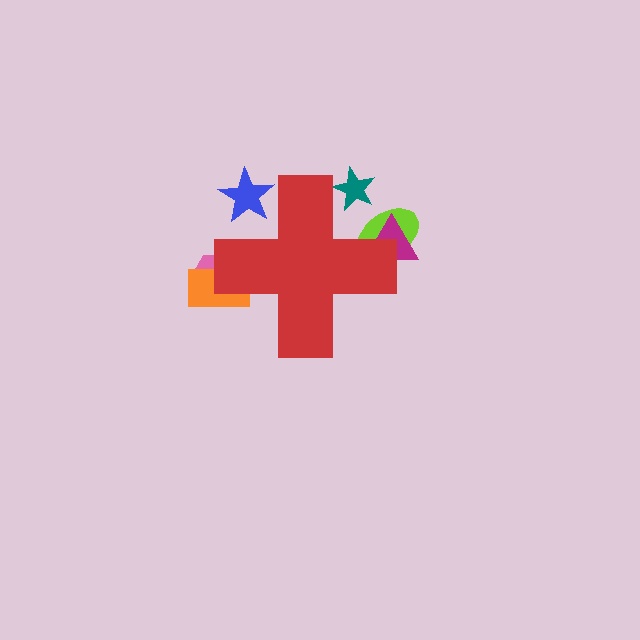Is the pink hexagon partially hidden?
Yes, the pink hexagon is partially hidden behind the red cross.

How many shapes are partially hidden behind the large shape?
6 shapes are partially hidden.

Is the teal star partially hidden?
Yes, the teal star is partially hidden behind the red cross.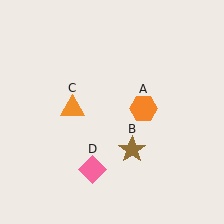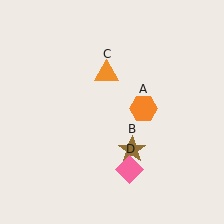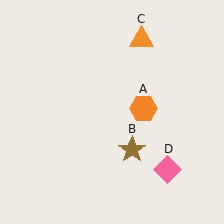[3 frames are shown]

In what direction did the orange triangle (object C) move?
The orange triangle (object C) moved up and to the right.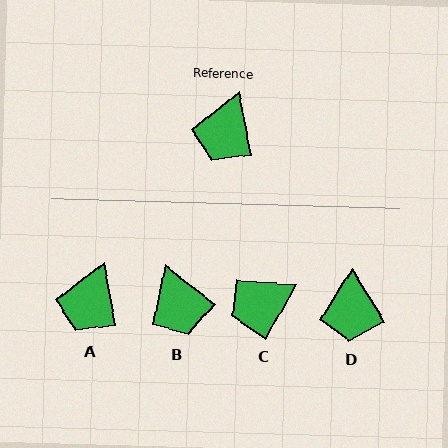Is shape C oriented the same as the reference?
No, it is off by about 41 degrees.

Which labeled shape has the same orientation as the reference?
A.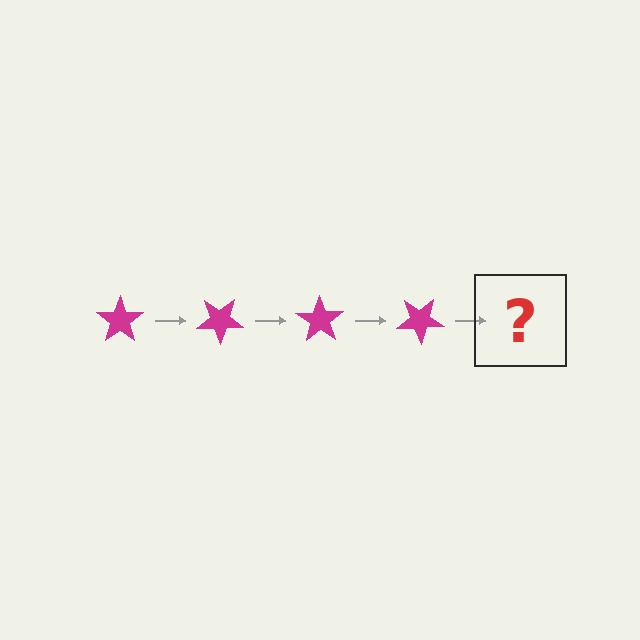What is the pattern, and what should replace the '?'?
The pattern is that the star rotates 35 degrees each step. The '?' should be a magenta star rotated 140 degrees.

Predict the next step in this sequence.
The next step is a magenta star rotated 140 degrees.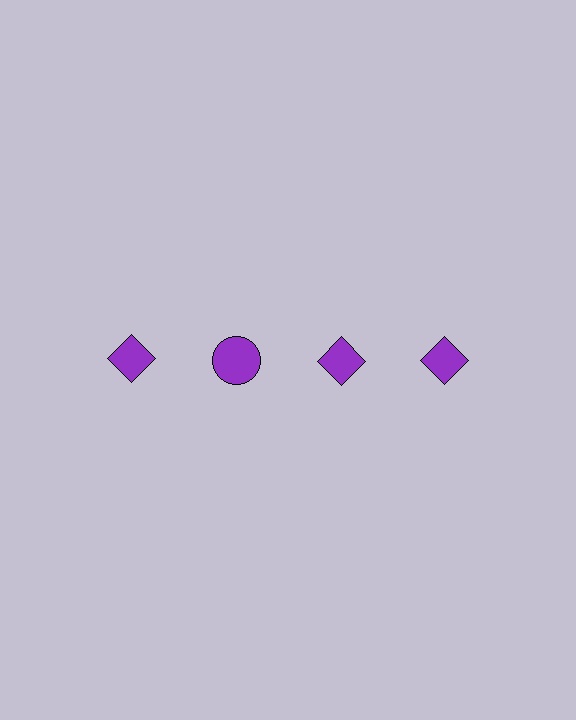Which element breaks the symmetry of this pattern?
The purple circle in the top row, second from left column breaks the symmetry. All other shapes are purple diamonds.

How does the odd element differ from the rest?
It has a different shape: circle instead of diamond.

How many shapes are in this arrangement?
There are 4 shapes arranged in a grid pattern.